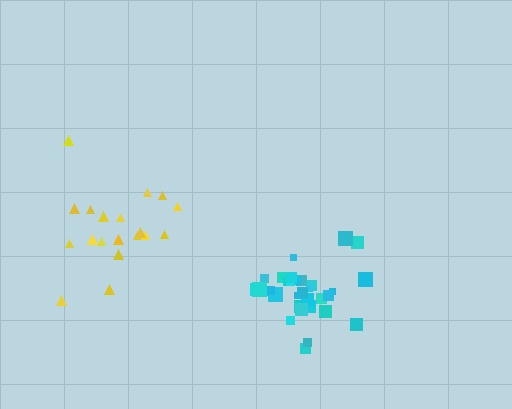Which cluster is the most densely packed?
Cyan.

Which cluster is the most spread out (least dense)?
Yellow.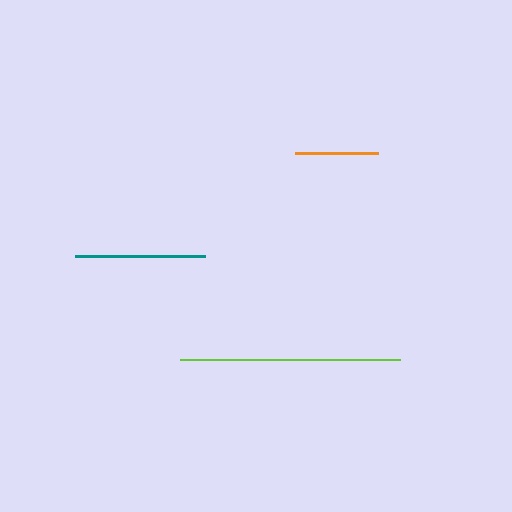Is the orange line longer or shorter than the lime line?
The lime line is longer than the orange line.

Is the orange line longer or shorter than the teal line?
The teal line is longer than the orange line.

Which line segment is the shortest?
The orange line is the shortest at approximately 83 pixels.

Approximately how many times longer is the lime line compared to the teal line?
The lime line is approximately 1.7 times the length of the teal line.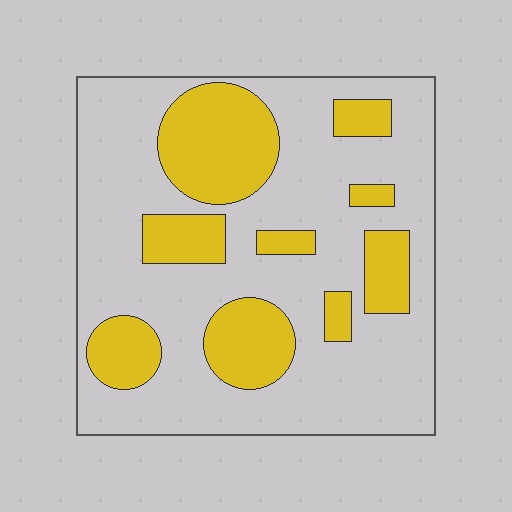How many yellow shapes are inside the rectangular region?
9.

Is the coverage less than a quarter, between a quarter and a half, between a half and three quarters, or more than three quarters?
Between a quarter and a half.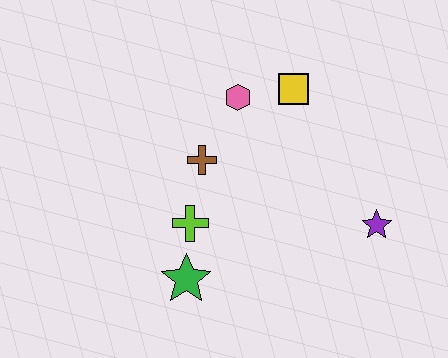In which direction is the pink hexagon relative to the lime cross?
The pink hexagon is above the lime cross.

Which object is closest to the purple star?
The yellow square is closest to the purple star.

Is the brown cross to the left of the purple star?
Yes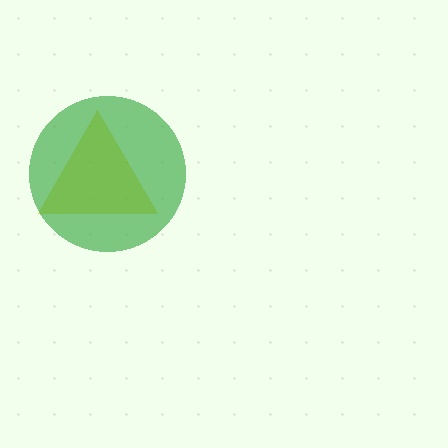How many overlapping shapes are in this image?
There are 2 overlapping shapes in the image.